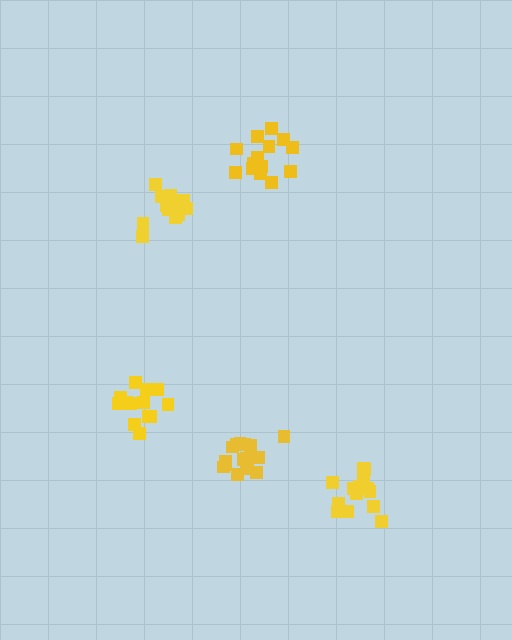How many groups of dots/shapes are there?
There are 5 groups.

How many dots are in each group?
Group 1: 14 dots, Group 2: 17 dots, Group 3: 15 dots, Group 4: 13 dots, Group 5: 14 dots (73 total).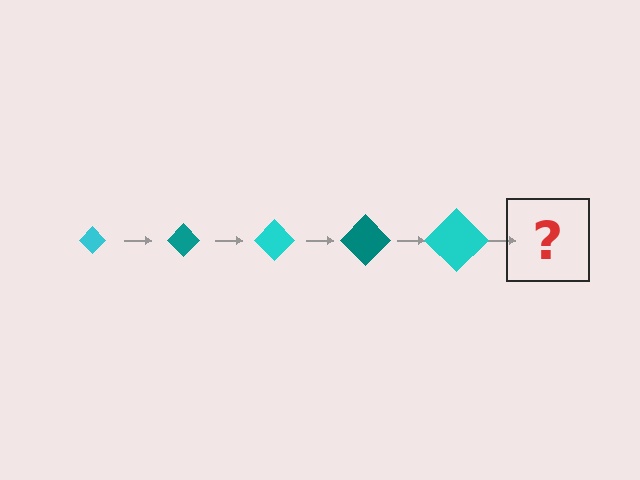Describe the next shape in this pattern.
It should be a teal diamond, larger than the previous one.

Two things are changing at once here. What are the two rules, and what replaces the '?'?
The two rules are that the diamond grows larger each step and the color cycles through cyan and teal. The '?' should be a teal diamond, larger than the previous one.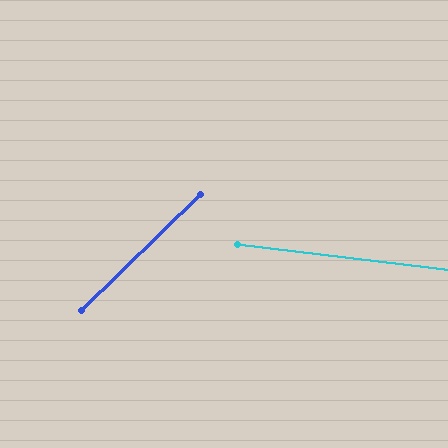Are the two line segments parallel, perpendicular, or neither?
Neither parallel nor perpendicular — they differ by about 51°.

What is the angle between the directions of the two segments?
Approximately 51 degrees.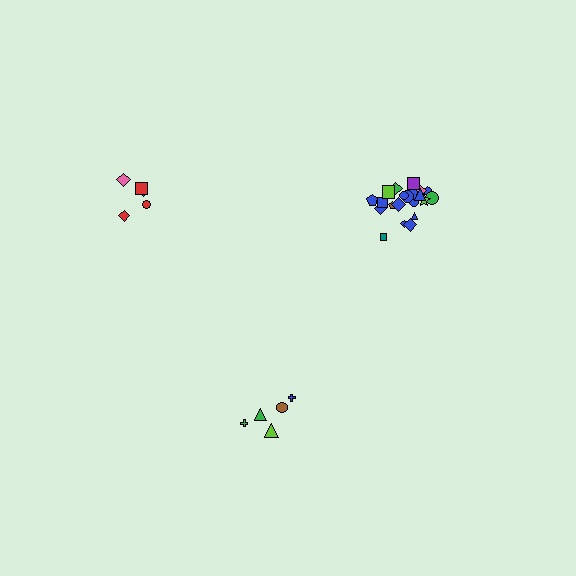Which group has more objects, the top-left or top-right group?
The top-right group.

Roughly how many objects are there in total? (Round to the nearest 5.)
Roughly 30 objects in total.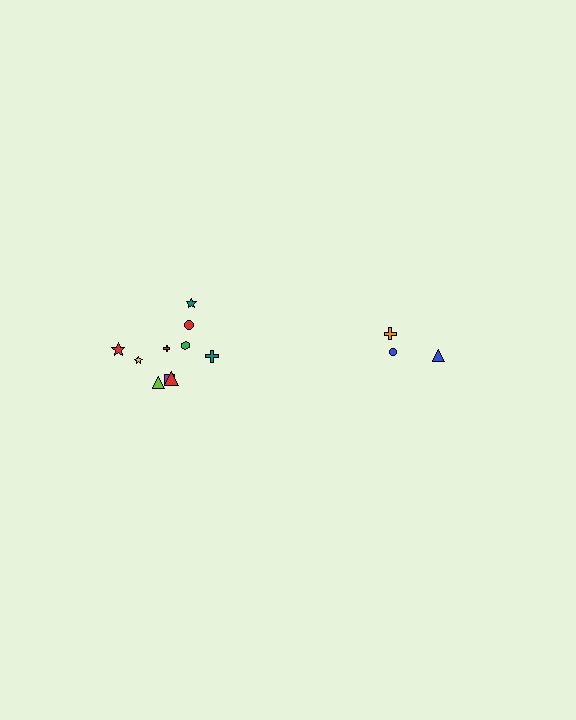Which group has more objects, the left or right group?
The left group.